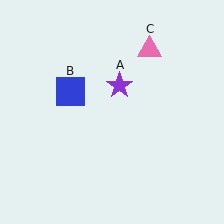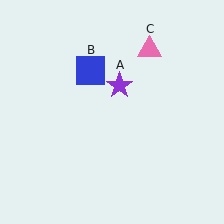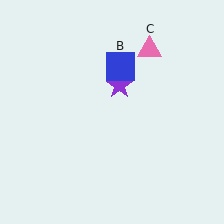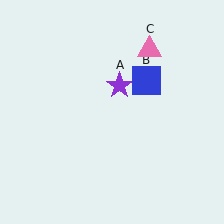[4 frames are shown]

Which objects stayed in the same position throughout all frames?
Purple star (object A) and pink triangle (object C) remained stationary.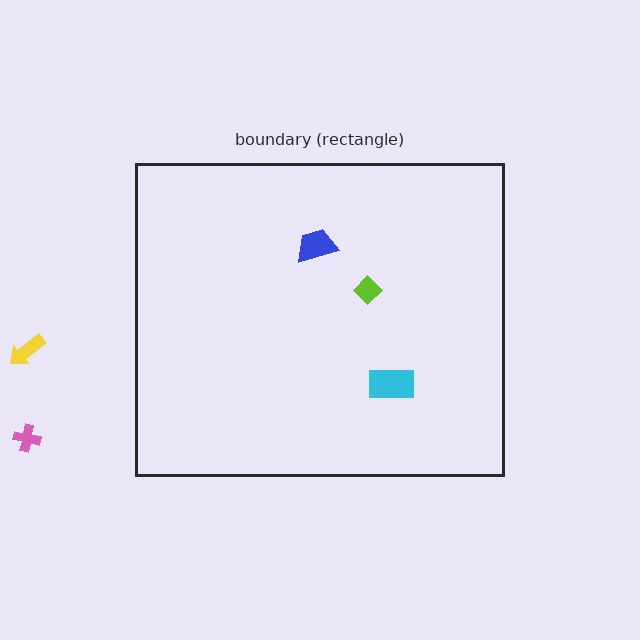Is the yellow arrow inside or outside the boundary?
Outside.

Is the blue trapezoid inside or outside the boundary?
Inside.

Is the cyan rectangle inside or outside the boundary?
Inside.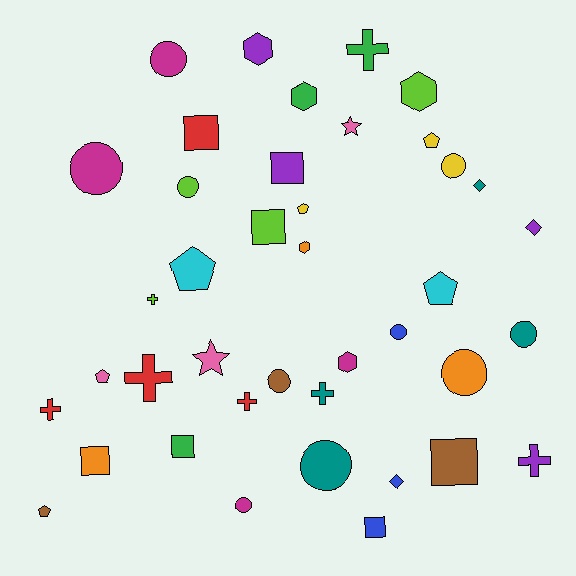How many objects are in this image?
There are 40 objects.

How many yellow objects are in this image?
There are 3 yellow objects.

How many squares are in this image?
There are 7 squares.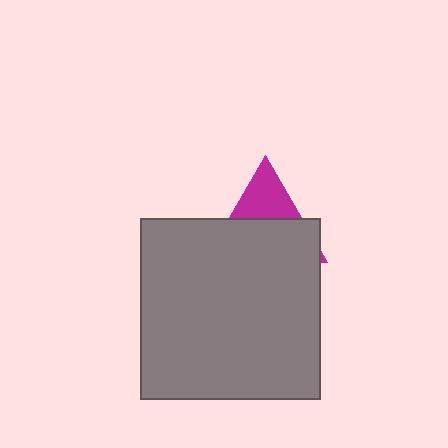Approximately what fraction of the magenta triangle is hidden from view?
Roughly 66% of the magenta triangle is hidden behind the gray square.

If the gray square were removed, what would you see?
You would see the complete magenta triangle.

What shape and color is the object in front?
The object in front is a gray square.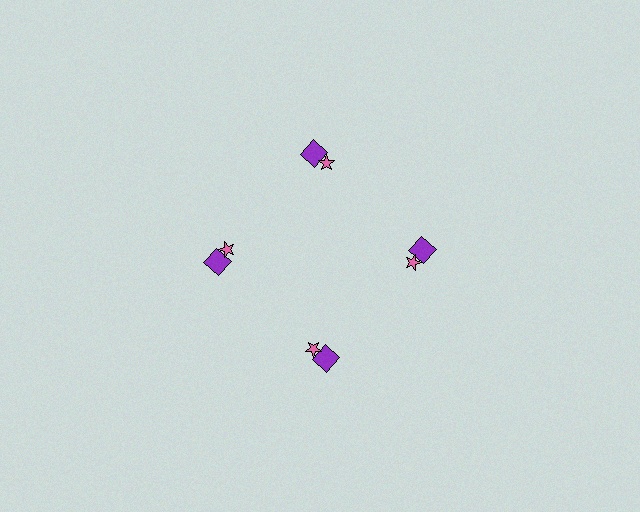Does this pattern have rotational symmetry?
Yes, this pattern has 4-fold rotational symmetry. It looks the same after rotating 90 degrees around the center.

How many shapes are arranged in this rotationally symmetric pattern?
There are 8 shapes, arranged in 4 groups of 2.